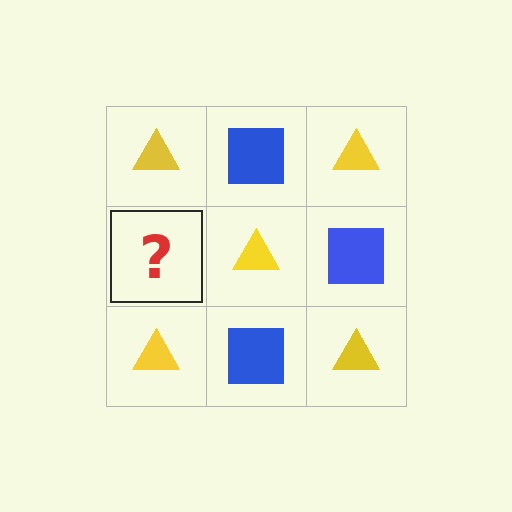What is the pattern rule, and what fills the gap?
The rule is that it alternates yellow triangle and blue square in a checkerboard pattern. The gap should be filled with a blue square.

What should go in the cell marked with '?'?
The missing cell should contain a blue square.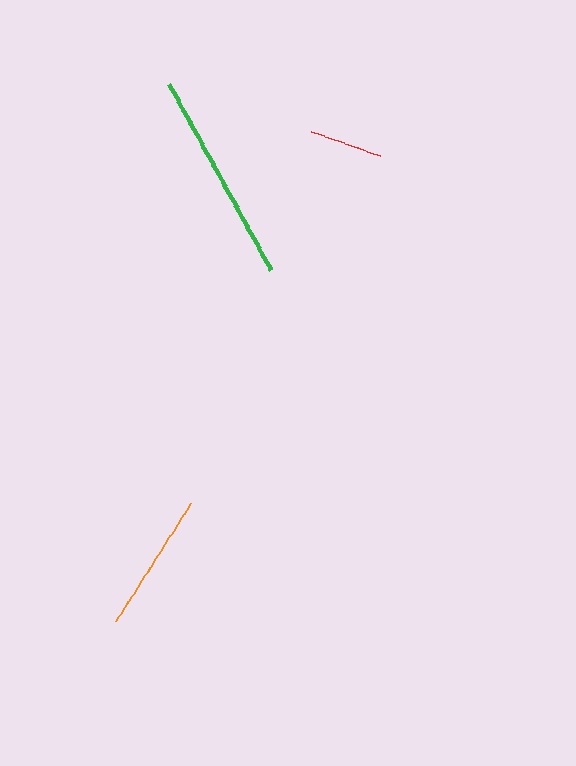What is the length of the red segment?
The red segment is approximately 72 pixels long.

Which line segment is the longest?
The green line is the longest at approximately 213 pixels.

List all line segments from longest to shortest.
From longest to shortest: green, orange, red.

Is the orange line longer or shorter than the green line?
The green line is longer than the orange line.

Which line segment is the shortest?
The red line is the shortest at approximately 72 pixels.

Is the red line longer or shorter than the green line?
The green line is longer than the red line.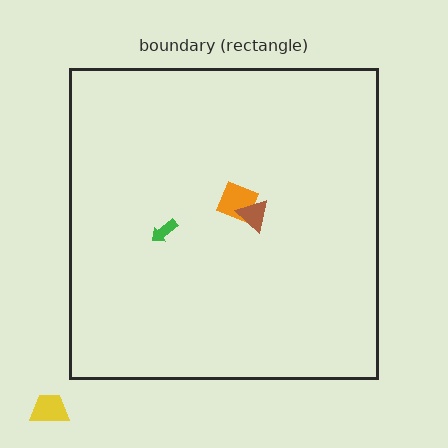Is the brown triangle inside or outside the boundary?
Inside.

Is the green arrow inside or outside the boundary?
Inside.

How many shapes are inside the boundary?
3 inside, 1 outside.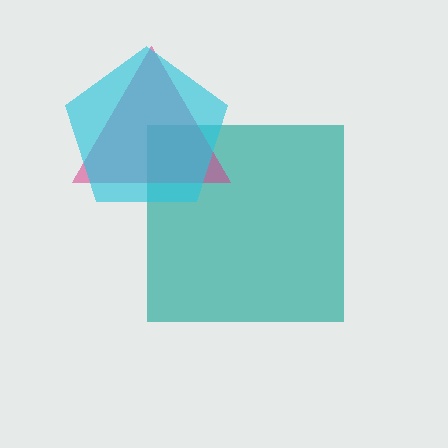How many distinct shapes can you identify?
There are 3 distinct shapes: a teal square, a magenta triangle, a cyan pentagon.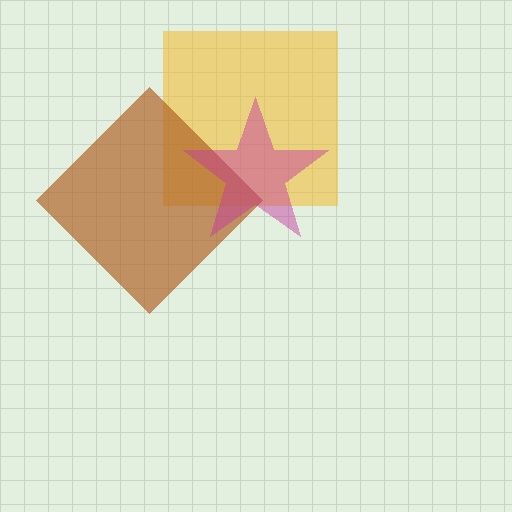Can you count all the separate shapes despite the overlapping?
Yes, there are 3 separate shapes.